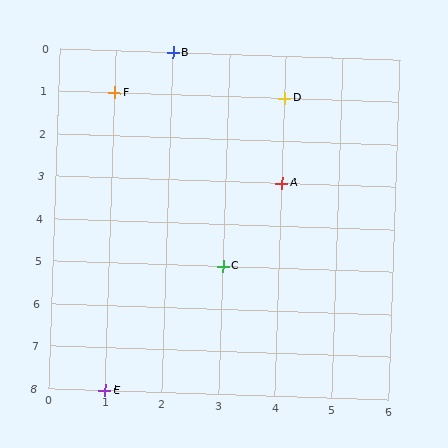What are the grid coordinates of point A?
Point A is at grid coordinates (4, 3).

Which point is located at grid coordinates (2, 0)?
Point B is at (2, 0).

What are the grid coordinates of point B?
Point B is at grid coordinates (2, 0).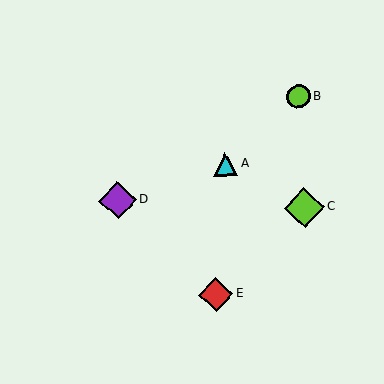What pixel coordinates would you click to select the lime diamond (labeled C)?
Click at (304, 208) to select the lime diamond C.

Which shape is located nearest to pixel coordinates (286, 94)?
The lime circle (labeled B) at (299, 96) is nearest to that location.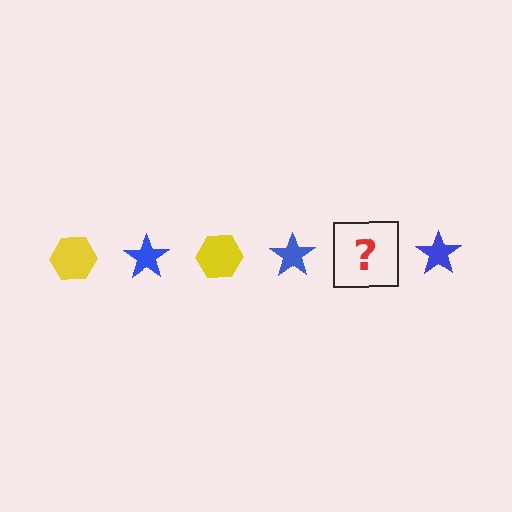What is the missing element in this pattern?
The missing element is a yellow hexagon.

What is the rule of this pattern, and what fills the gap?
The rule is that the pattern alternates between yellow hexagon and blue star. The gap should be filled with a yellow hexagon.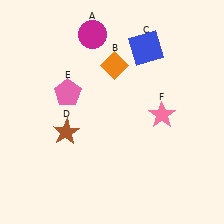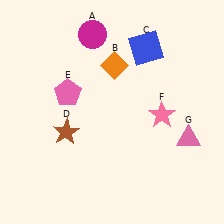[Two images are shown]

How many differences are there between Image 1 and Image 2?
There is 1 difference between the two images.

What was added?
A pink triangle (G) was added in Image 2.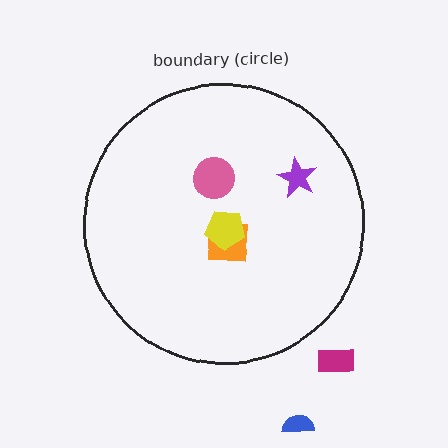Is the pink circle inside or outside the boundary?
Inside.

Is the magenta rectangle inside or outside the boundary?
Outside.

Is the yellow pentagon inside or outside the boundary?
Inside.